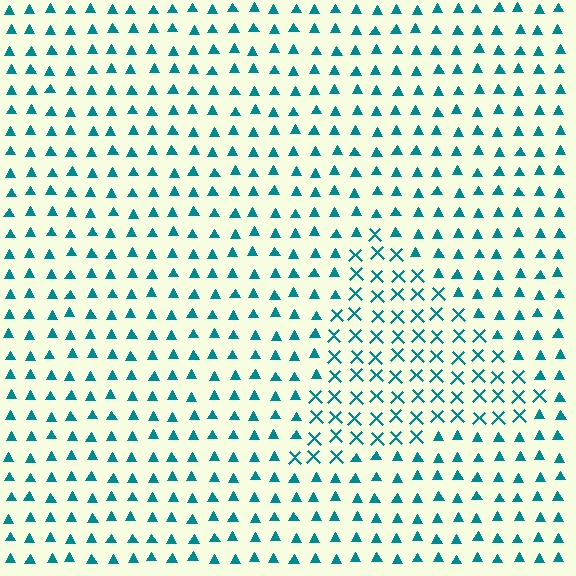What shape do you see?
I see a triangle.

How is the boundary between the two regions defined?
The boundary is defined by a change in element shape: X marks inside vs. triangles outside. All elements share the same color and spacing.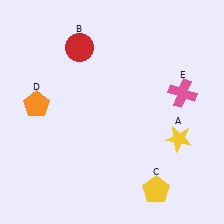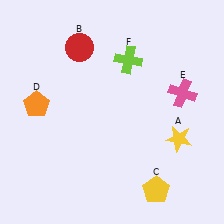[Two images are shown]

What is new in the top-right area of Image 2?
A lime cross (F) was added in the top-right area of Image 2.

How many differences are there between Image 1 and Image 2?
There is 1 difference between the two images.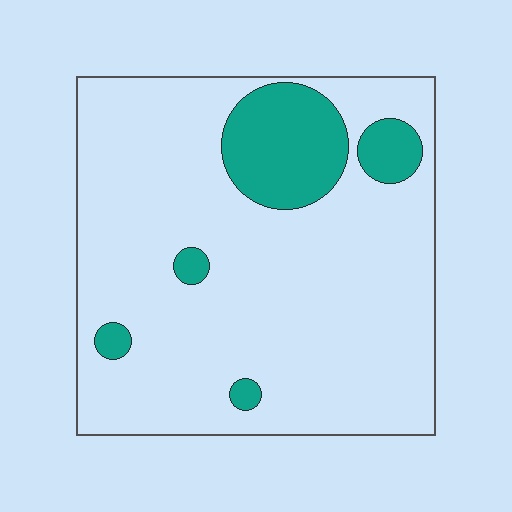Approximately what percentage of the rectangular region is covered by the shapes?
Approximately 15%.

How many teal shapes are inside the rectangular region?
5.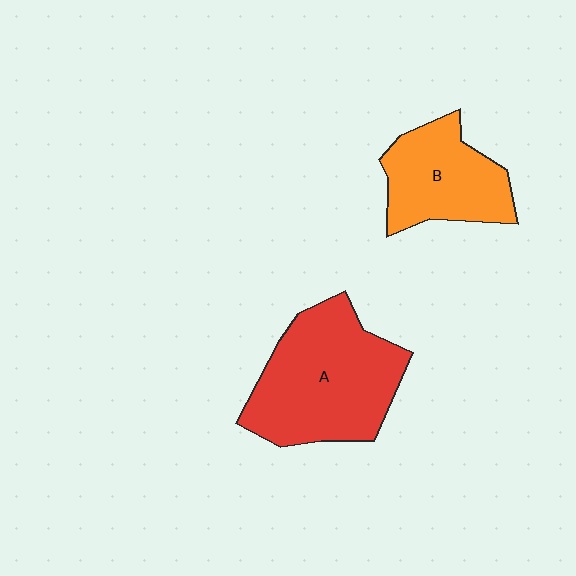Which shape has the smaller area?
Shape B (orange).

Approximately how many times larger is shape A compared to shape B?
Approximately 1.5 times.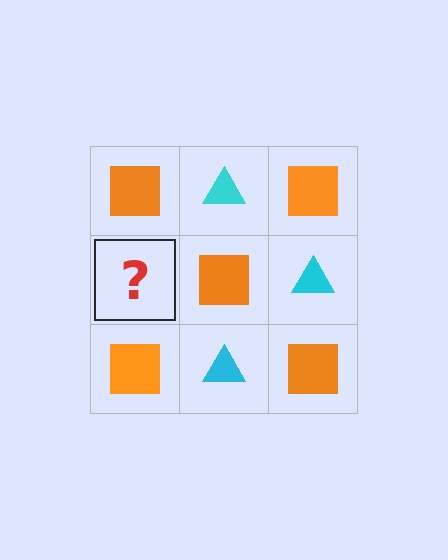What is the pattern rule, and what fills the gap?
The rule is that it alternates orange square and cyan triangle in a checkerboard pattern. The gap should be filled with a cyan triangle.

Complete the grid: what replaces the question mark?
The question mark should be replaced with a cyan triangle.